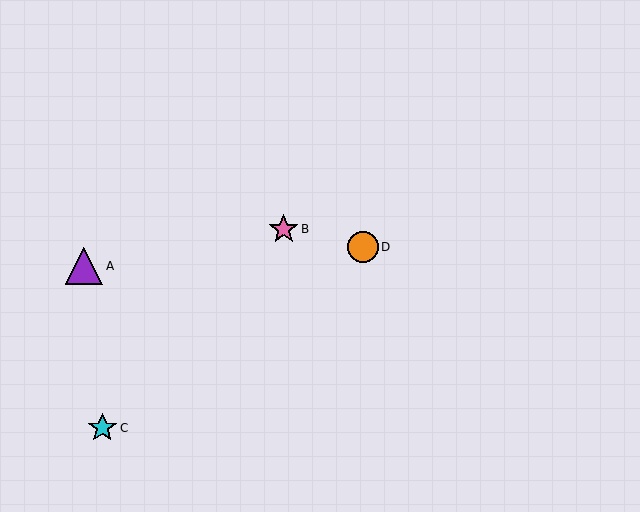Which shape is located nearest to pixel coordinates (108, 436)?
The cyan star (labeled C) at (102, 428) is nearest to that location.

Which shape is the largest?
The purple triangle (labeled A) is the largest.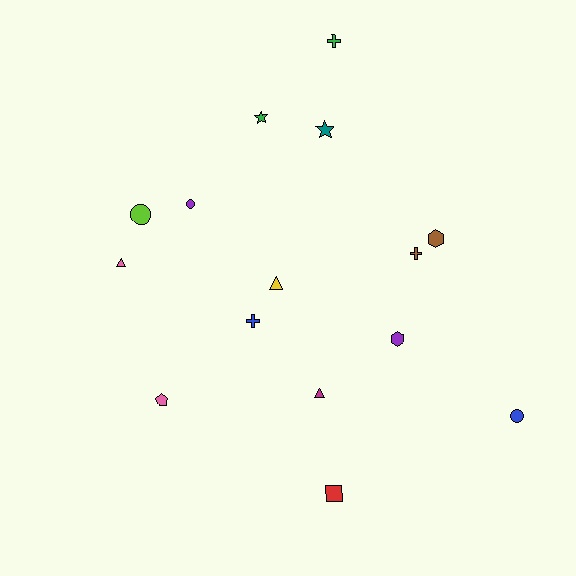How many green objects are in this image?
There are 2 green objects.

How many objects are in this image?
There are 15 objects.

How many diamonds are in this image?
There are no diamonds.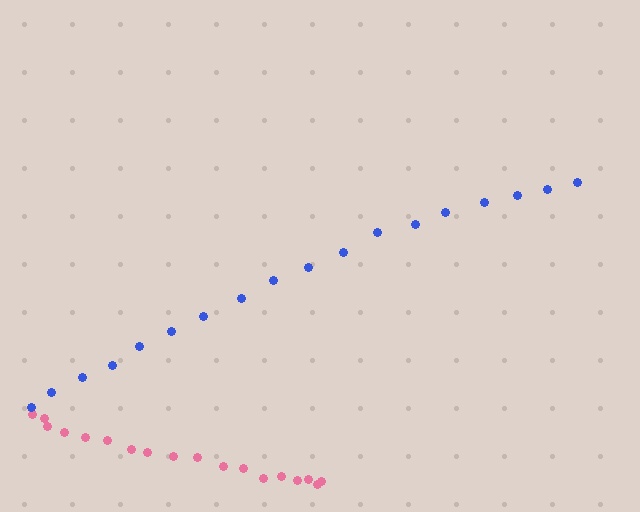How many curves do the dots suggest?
There are 2 distinct paths.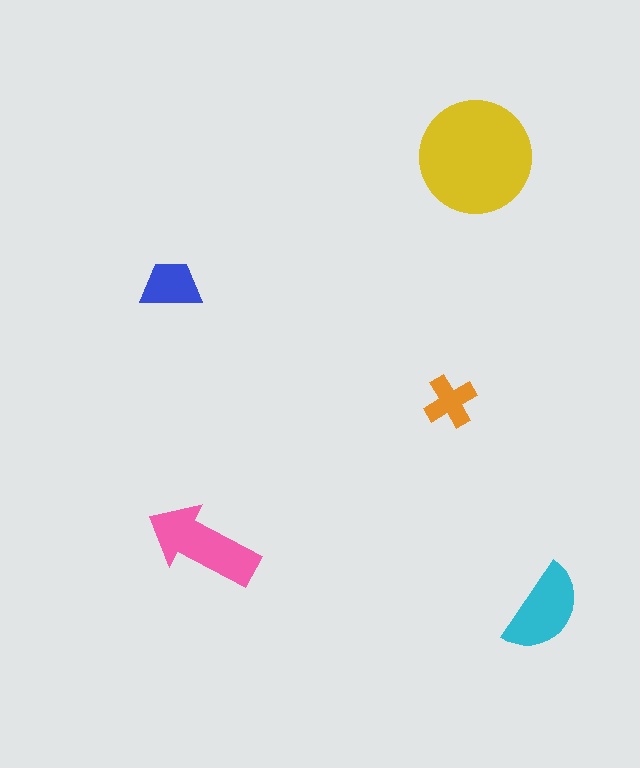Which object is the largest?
The yellow circle.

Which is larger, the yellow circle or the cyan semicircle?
The yellow circle.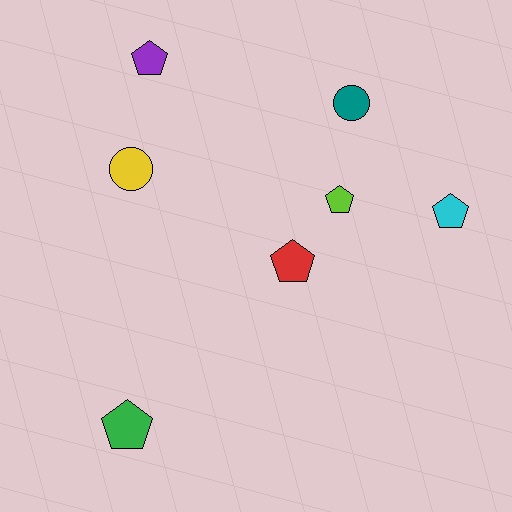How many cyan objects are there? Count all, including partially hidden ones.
There is 1 cyan object.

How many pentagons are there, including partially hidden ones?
There are 5 pentagons.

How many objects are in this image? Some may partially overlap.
There are 7 objects.